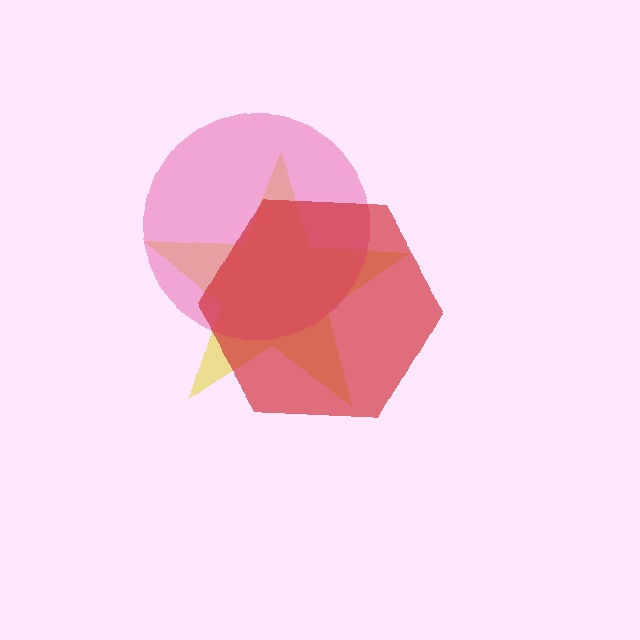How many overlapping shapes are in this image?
There are 3 overlapping shapes in the image.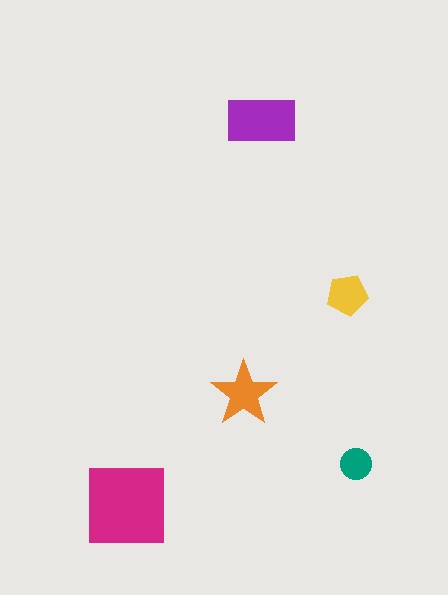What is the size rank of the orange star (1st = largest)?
3rd.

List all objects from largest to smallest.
The magenta square, the purple rectangle, the orange star, the yellow pentagon, the teal circle.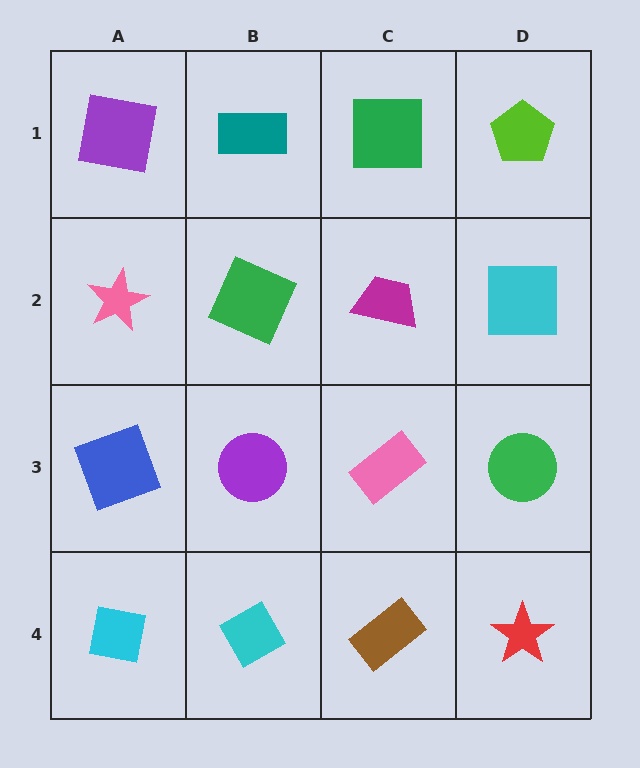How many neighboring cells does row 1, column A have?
2.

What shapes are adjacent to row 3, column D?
A cyan square (row 2, column D), a red star (row 4, column D), a pink rectangle (row 3, column C).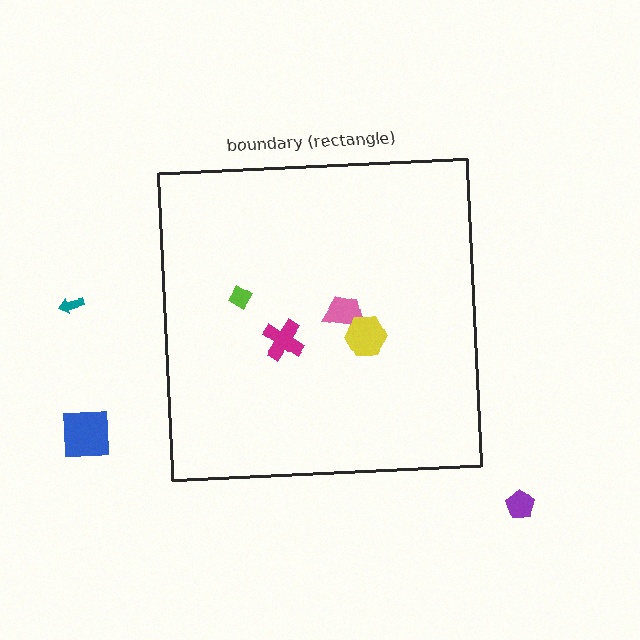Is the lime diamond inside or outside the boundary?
Inside.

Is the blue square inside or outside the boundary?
Outside.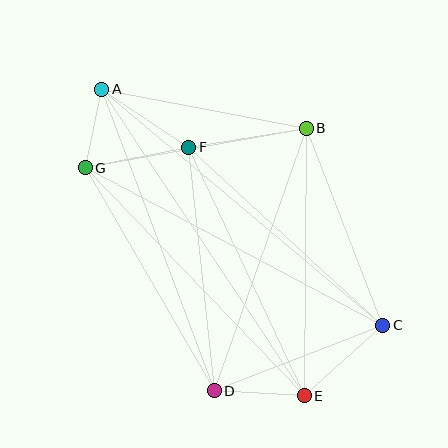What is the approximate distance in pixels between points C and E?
The distance between C and E is approximately 105 pixels.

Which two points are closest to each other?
Points A and G are closest to each other.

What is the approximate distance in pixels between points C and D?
The distance between C and D is approximately 181 pixels.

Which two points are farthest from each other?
Points A and E are farthest from each other.